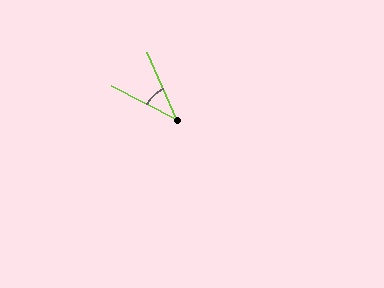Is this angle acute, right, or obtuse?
It is acute.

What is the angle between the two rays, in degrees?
Approximately 39 degrees.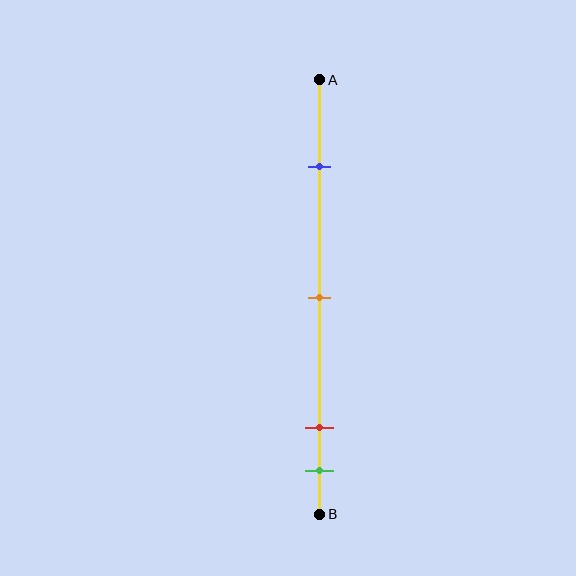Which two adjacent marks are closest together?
The red and green marks are the closest adjacent pair.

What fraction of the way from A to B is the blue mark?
The blue mark is approximately 20% (0.2) of the way from A to B.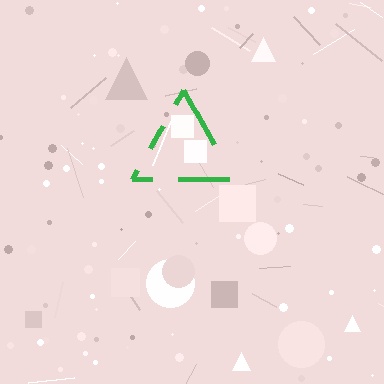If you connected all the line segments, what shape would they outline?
They would outline a triangle.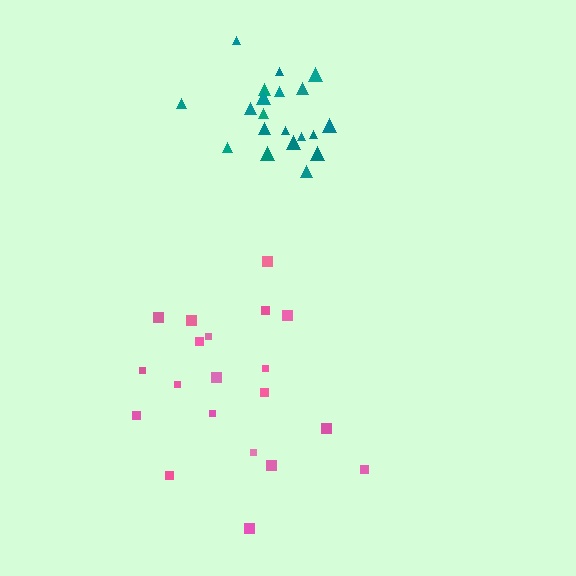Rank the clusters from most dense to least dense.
teal, pink.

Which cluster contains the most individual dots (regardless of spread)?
Teal (20).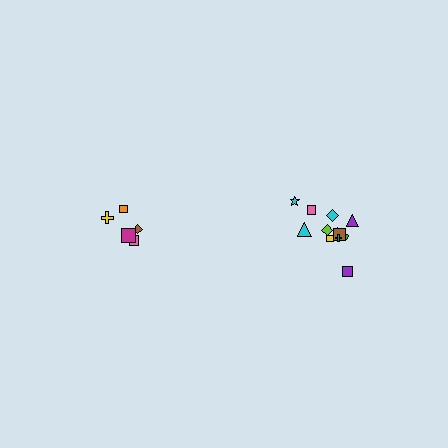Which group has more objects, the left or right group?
The right group.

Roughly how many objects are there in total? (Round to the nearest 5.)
Roughly 15 objects in total.